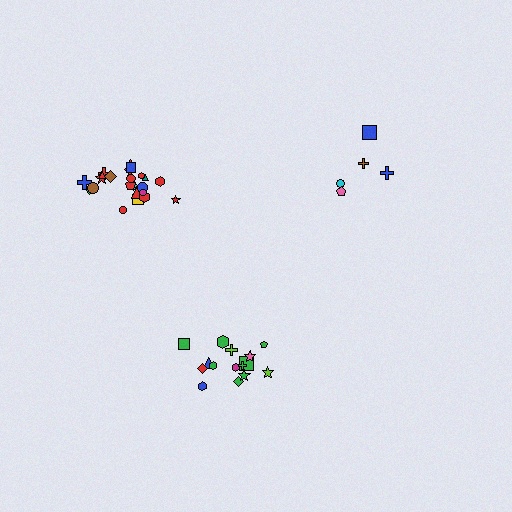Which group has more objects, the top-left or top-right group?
The top-left group.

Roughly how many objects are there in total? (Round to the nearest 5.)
Roughly 45 objects in total.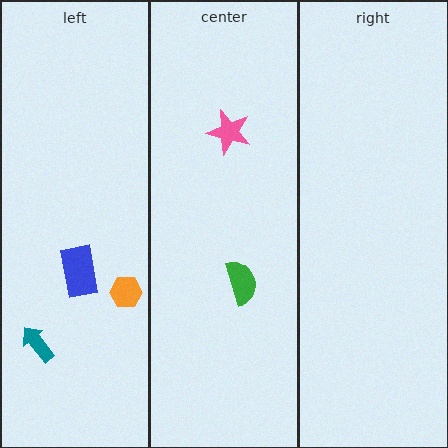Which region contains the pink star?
The center region.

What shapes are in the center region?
The green semicircle, the pink star.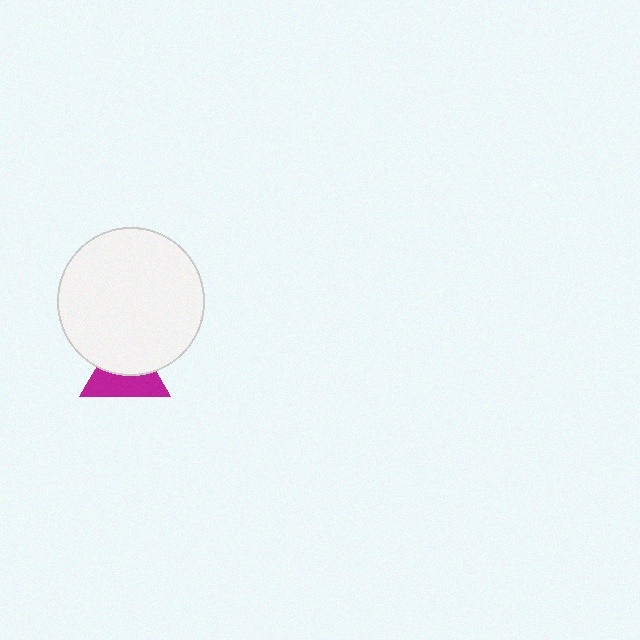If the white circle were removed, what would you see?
You would see the complete magenta triangle.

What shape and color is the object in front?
The object in front is a white circle.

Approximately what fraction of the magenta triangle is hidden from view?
Roughly 49% of the magenta triangle is hidden behind the white circle.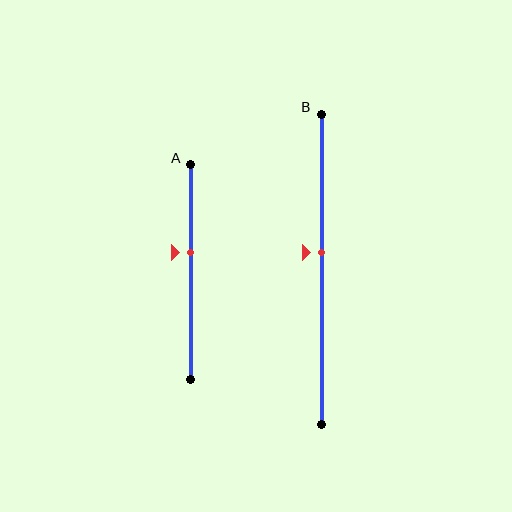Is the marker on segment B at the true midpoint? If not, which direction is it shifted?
No, the marker on segment B is shifted upward by about 6% of the segment length.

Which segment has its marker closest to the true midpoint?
Segment B has its marker closest to the true midpoint.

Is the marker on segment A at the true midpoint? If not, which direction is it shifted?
No, the marker on segment A is shifted upward by about 9% of the segment length.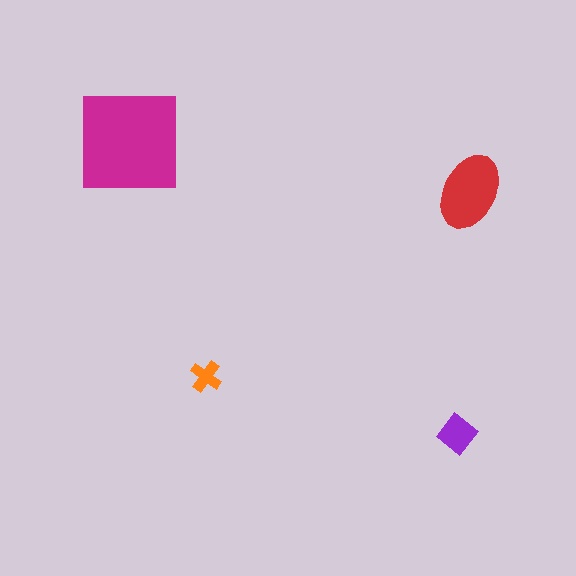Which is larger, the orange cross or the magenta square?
The magenta square.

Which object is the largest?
The magenta square.